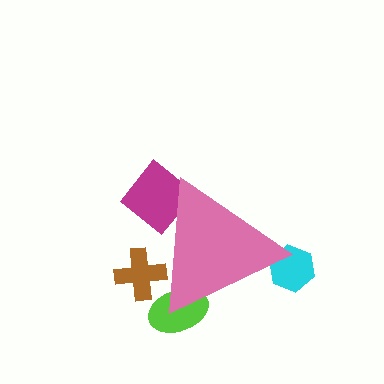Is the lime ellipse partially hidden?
Yes, the lime ellipse is partially hidden behind the pink triangle.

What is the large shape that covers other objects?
A pink triangle.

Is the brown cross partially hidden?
Yes, the brown cross is partially hidden behind the pink triangle.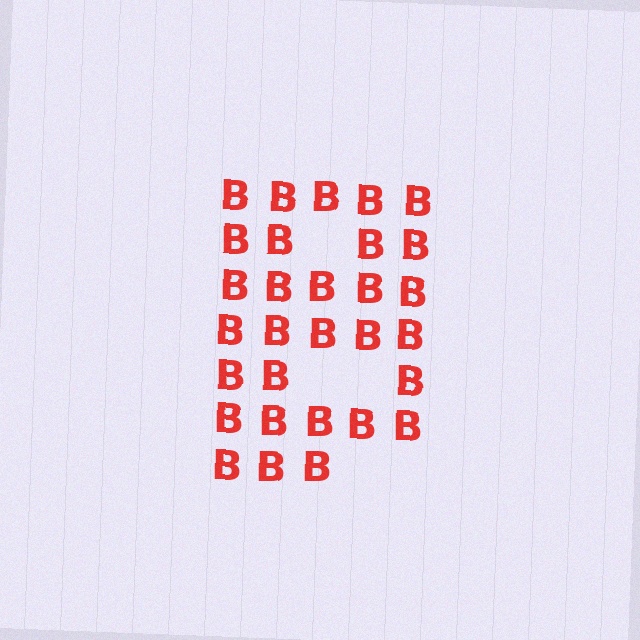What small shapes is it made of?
It is made of small letter B's.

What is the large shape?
The large shape is the letter B.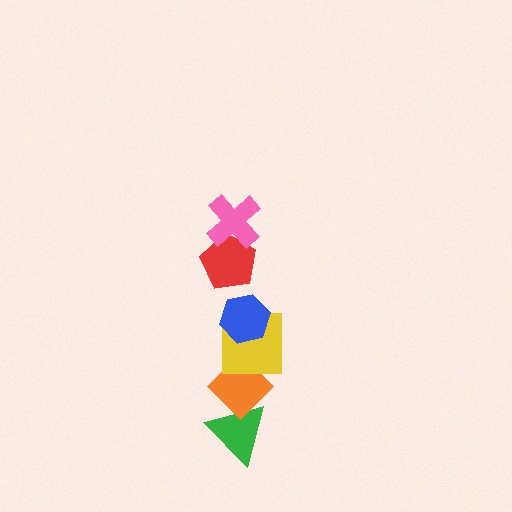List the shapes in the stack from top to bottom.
From top to bottom: the pink cross, the red pentagon, the blue hexagon, the yellow square, the orange diamond, the green triangle.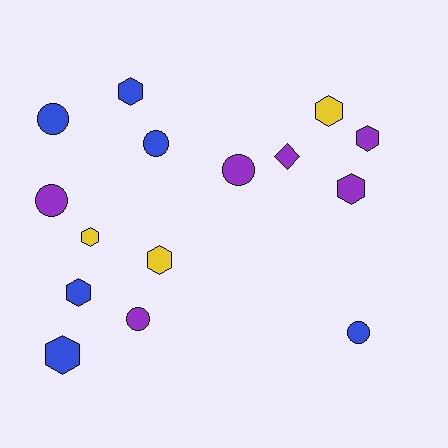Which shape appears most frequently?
Hexagon, with 8 objects.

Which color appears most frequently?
Purple, with 6 objects.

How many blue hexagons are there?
There are 3 blue hexagons.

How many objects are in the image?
There are 15 objects.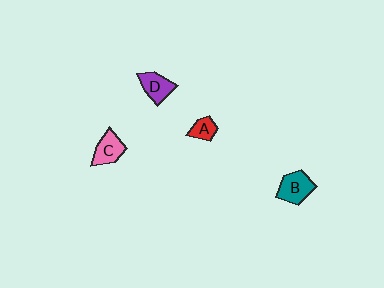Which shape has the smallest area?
Shape A (red).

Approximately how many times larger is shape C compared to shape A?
Approximately 1.6 times.